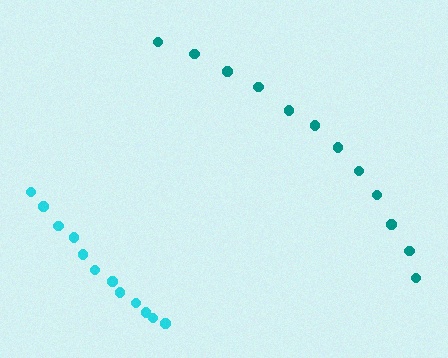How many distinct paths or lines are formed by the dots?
There are 2 distinct paths.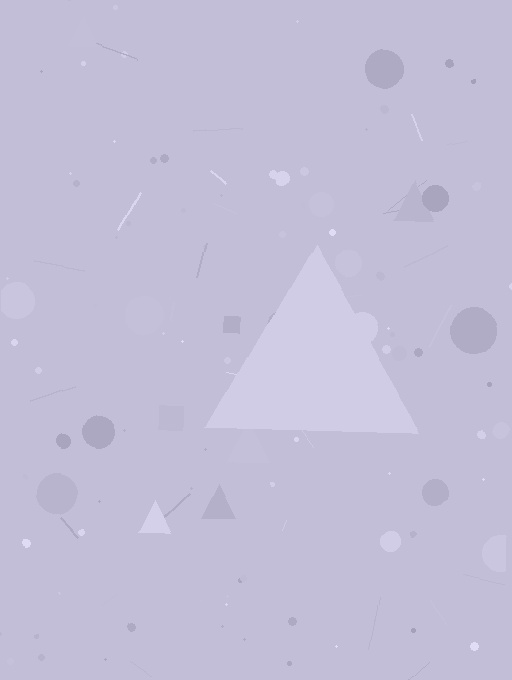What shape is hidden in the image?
A triangle is hidden in the image.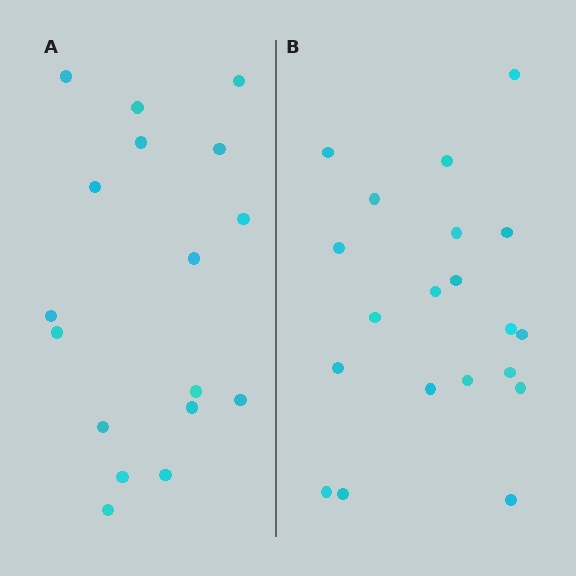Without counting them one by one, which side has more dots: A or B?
Region B (the right region) has more dots.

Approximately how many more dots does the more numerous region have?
Region B has just a few more — roughly 2 or 3 more dots than region A.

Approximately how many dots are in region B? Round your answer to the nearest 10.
About 20 dots.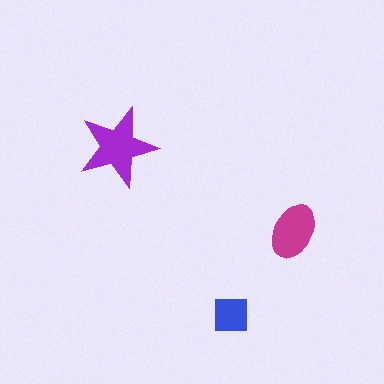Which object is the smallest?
The blue square.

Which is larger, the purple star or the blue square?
The purple star.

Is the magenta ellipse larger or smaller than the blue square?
Larger.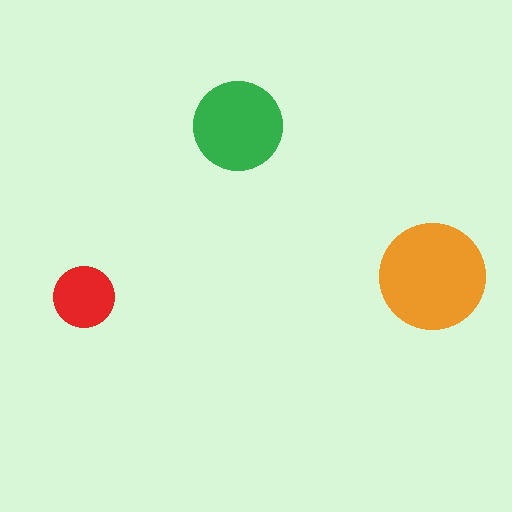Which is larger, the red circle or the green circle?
The green one.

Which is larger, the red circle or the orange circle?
The orange one.